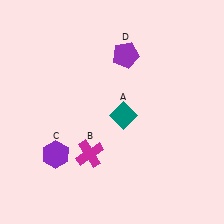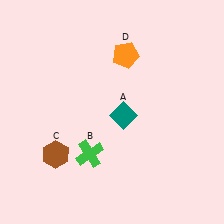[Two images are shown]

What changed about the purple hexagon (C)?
In Image 1, C is purple. In Image 2, it changed to brown.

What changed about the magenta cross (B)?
In Image 1, B is magenta. In Image 2, it changed to green.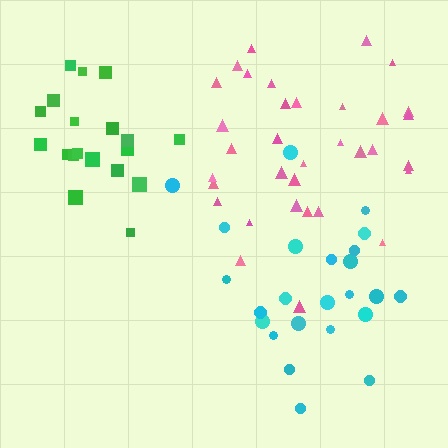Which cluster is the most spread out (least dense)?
Cyan.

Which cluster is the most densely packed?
Pink.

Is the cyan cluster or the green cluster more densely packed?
Green.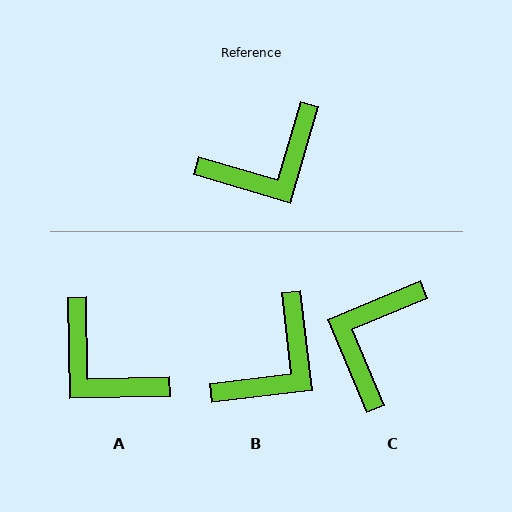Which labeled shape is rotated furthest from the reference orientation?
C, about 141 degrees away.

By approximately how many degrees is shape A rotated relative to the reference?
Approximately 72 degrees clockwise.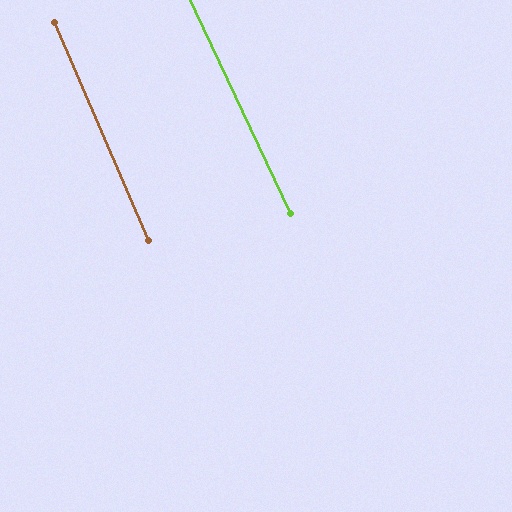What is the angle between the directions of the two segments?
Approximately 2 degrees.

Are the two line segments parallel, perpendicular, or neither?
Parallel — their directions differ by only 1.6°.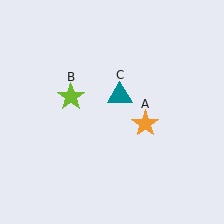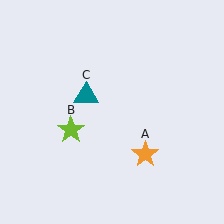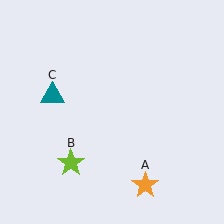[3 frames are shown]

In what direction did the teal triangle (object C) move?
The teal triangle (object C) moved left.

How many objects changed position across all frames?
3 objects changed position: orange star (object A), lime star (object B), teal triangle (object C).